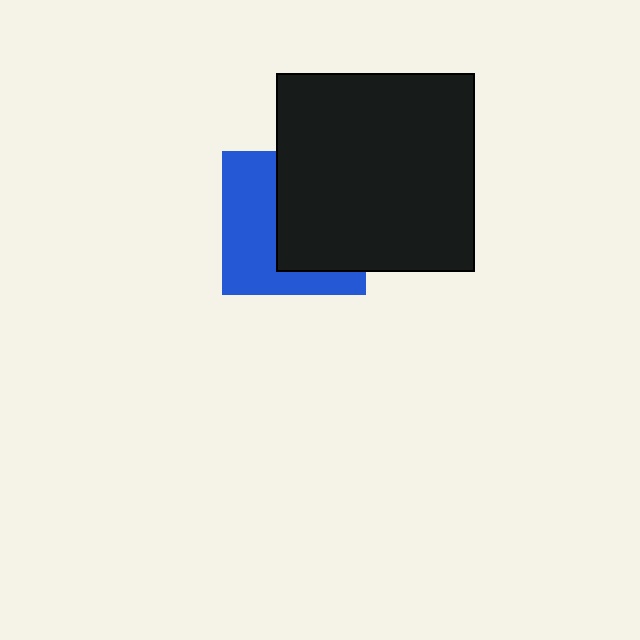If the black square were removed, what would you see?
You would see the complete blue square.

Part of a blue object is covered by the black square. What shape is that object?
It is a square.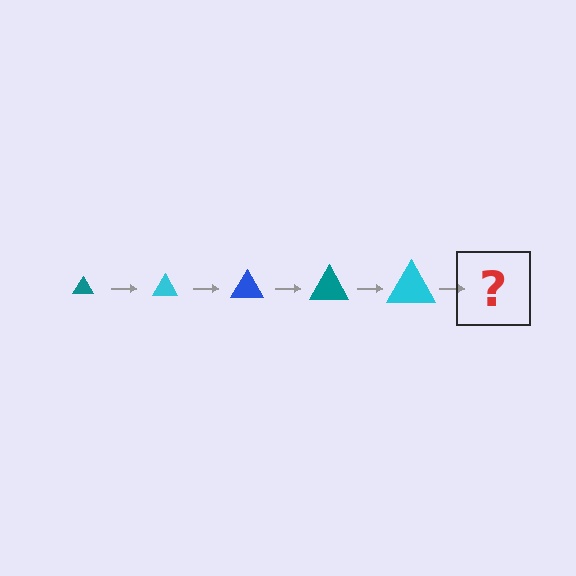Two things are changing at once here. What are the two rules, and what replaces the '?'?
The two rules are that the triangle grows larger each step and the color cycles through teal, cyan, and blue. The '?' should be a blue triangle, larger than the previous one.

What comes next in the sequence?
The next element should be a blue triangle, larger than the previous one.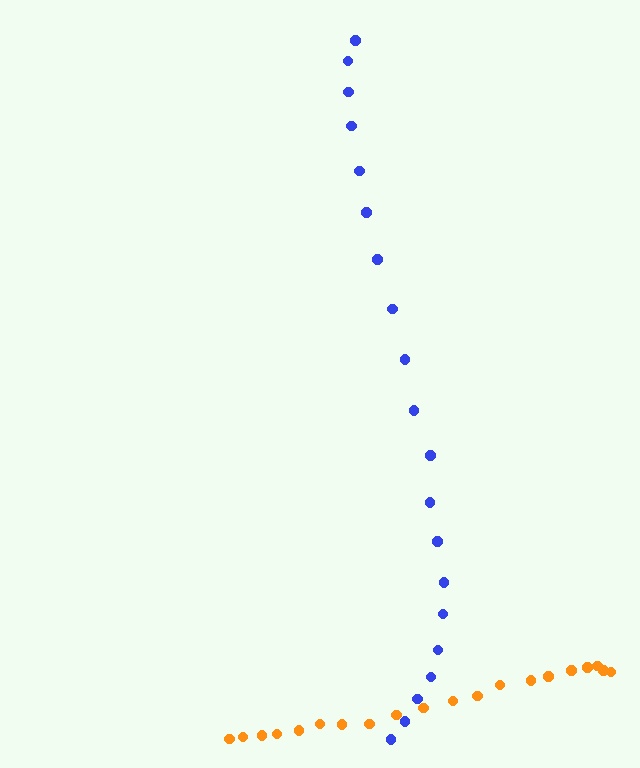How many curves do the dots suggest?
There are 2 distinct paths.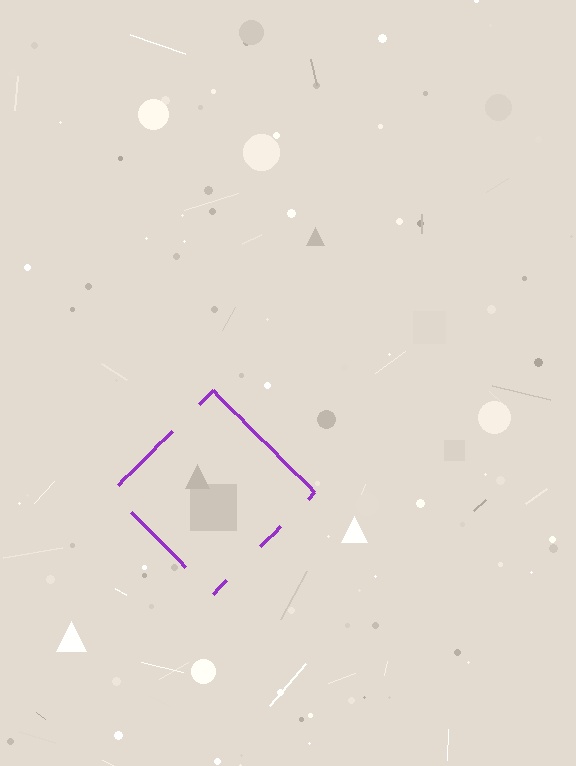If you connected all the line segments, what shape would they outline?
They would outline a diamond.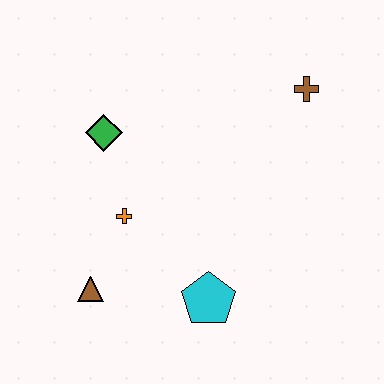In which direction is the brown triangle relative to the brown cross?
The brown triangle is to the left of the brown cross.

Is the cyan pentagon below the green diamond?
Yes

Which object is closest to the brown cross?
The green diamond is closest to the brown cross.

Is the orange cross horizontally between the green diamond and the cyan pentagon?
Yes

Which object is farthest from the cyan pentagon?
The brown cross is farthest from the cyan pentagon.